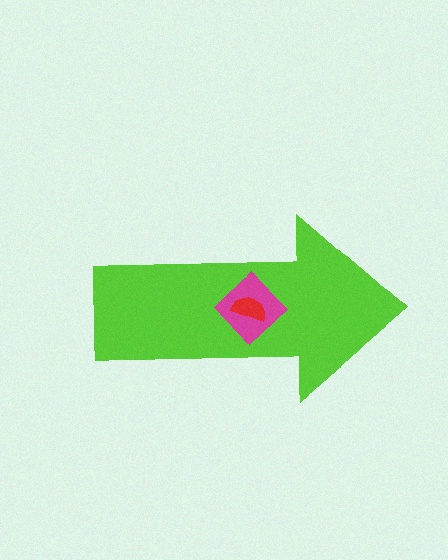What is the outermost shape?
The lime arrow.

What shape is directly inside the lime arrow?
The magenta diamond.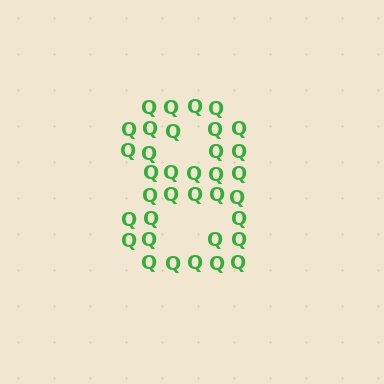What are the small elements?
The small elements are letter Q's.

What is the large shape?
The large shape is the digit 8.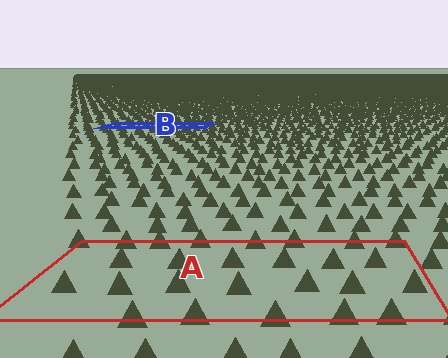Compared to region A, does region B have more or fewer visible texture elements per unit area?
Region B has more texture elements per unit area — they are packed more densely because it is farther away.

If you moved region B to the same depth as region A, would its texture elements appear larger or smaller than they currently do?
They would appear larger. At a closer depth, the same texture elements are projected at a bigger on-screen size.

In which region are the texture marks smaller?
The texture marks are smaller in region B, because it is farther away.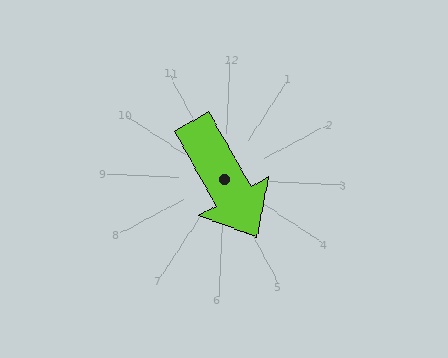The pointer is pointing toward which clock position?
Roughly 5 o'clock.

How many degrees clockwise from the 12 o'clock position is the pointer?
Approximately 148 degrees.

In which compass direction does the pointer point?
Southeast.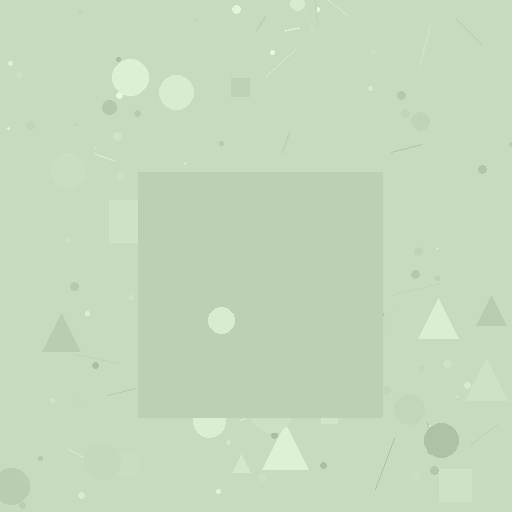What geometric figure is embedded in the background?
A square is embedded in the background.